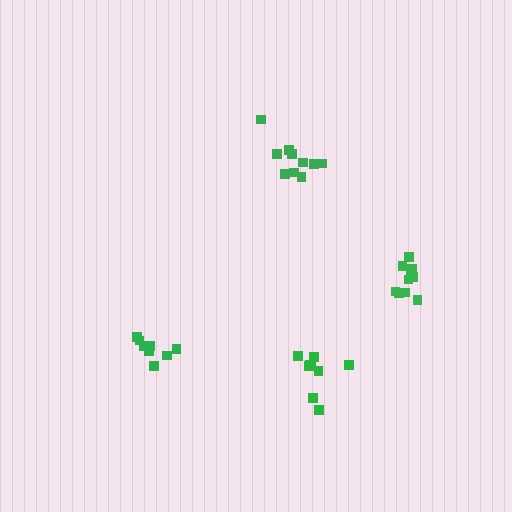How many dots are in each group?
Group 1: 10 dots, Group 2: 9 dots, Group 3: 11 dots, Group 4: 8 dots (38 total).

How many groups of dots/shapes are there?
There are 4 groups.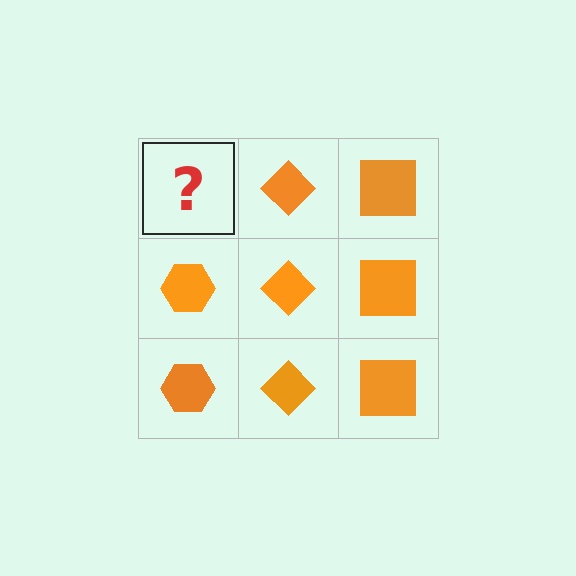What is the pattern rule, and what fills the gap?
The rule is that each column has a consistent shape. The gap should be filled with an orange hexagon.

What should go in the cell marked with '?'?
The missing cell should contain an orange hexagon.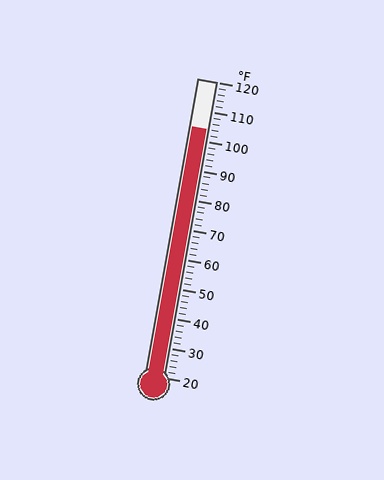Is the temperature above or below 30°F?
The temperature is above 30°F.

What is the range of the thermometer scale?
The thermometer scale ranges from 20°F to 120°F.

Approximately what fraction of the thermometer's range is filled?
The thermometer is filled to approximately 85% of its range.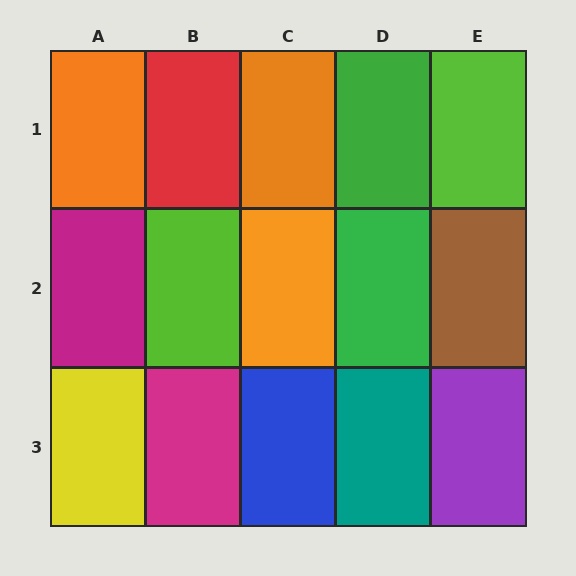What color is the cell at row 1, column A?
Orange.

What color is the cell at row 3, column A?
Yellow.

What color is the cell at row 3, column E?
Purple.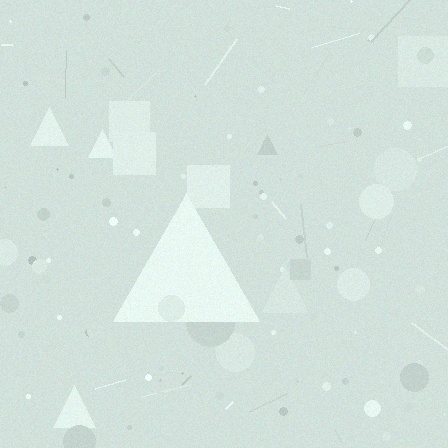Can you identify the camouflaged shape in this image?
The camouflaged shape is a triangle.